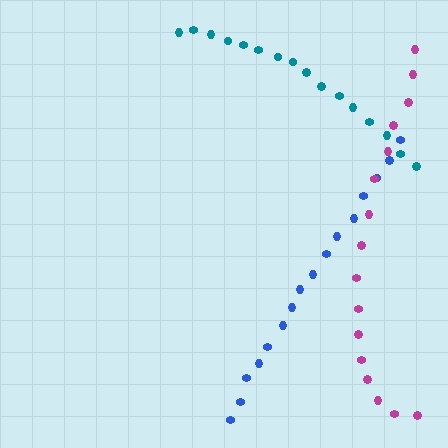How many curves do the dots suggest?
There are 3 distinct paths.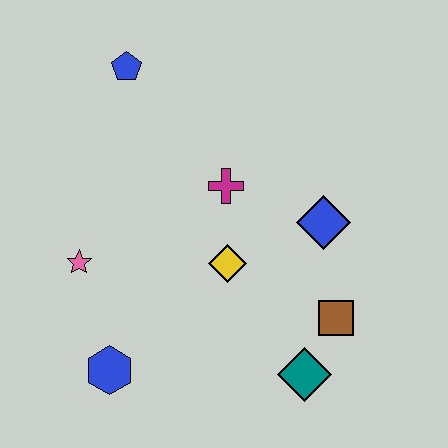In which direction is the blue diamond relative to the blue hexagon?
The blue diamond is to the right of the blue hexagon.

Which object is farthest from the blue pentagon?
The teal diamond is farthest from the blue pentagon.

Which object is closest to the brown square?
The teal diamond is closest to the brown square.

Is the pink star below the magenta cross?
Yes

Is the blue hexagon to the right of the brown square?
No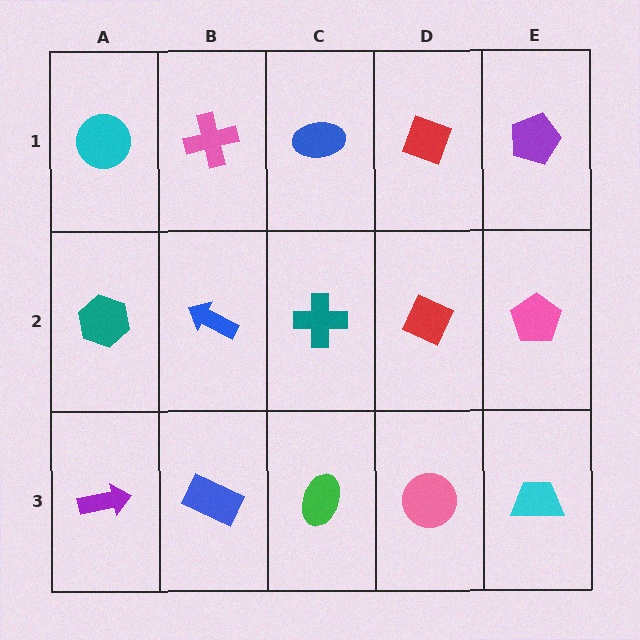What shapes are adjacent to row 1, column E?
A pink pentagon (row 2, column E), a red diamond (row 1, column D).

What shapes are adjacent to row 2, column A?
A cyan circle (row 1, column A), a purple arrow (row 3, column A), a blue arrow (row 2, column B).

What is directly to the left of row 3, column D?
A green ellipse.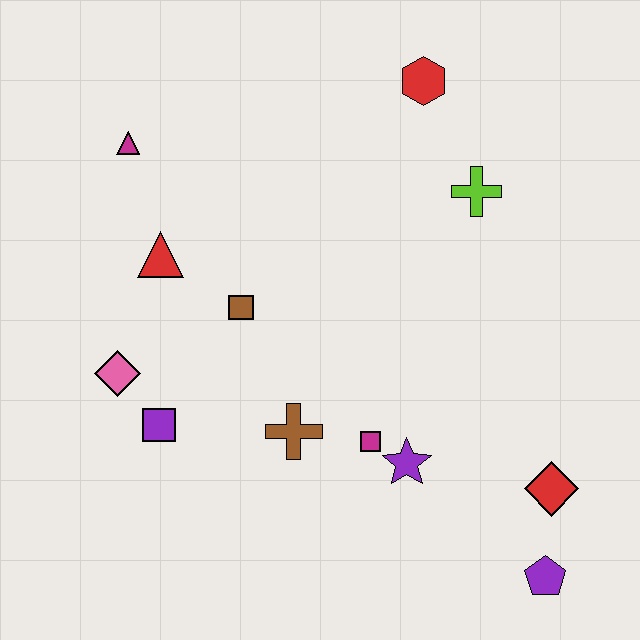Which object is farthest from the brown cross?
The red hexagon is farthest from the brown cross.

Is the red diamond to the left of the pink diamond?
No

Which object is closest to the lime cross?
The red hexagon is closest to the lime cross.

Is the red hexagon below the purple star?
No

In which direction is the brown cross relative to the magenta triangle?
The brown cross is below the magenta triangle.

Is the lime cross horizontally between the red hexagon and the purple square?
No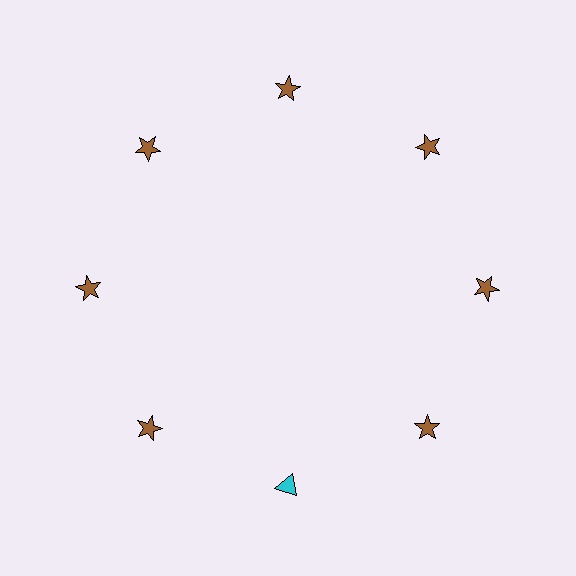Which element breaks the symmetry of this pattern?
The cyan triangle at roughly the 6 o'clock position breaks the symmetry. All other shapes are brown stars.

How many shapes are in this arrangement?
There are 8 shapes arranged in a ring pattern.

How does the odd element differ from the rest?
It differs in both color (cyan instead of brown) and shape (triangle instead of star).